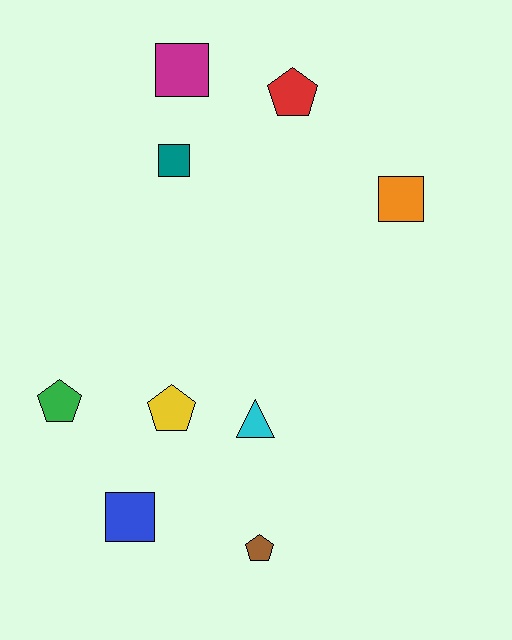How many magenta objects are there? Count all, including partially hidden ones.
There is 1 magenta object.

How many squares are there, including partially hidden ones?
There are 4 squares.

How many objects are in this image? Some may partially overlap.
There are 9 objects.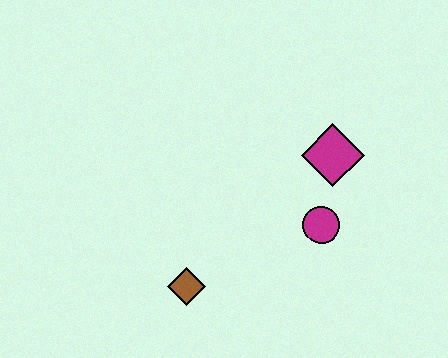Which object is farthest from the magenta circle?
The brown diamond is farthest from the magenta circle.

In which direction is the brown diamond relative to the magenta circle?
The brown diamond is to the left of the magenta circle.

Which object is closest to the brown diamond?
The magenta circle is closest to the brown diamond.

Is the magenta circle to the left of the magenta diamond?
Yes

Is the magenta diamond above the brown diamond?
Yes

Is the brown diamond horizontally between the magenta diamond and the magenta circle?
No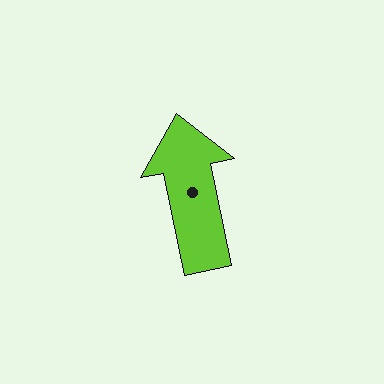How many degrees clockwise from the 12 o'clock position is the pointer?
Approximately 349 degrees.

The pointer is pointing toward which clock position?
Roughly 12 o'clock.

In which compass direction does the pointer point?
North.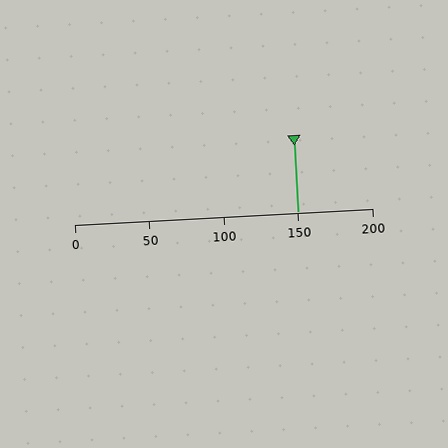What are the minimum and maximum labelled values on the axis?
The axis runs from 0 to 200.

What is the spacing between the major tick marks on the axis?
The major ticks are spaced 50 apart.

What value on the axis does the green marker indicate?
The marker indicates approximately 150.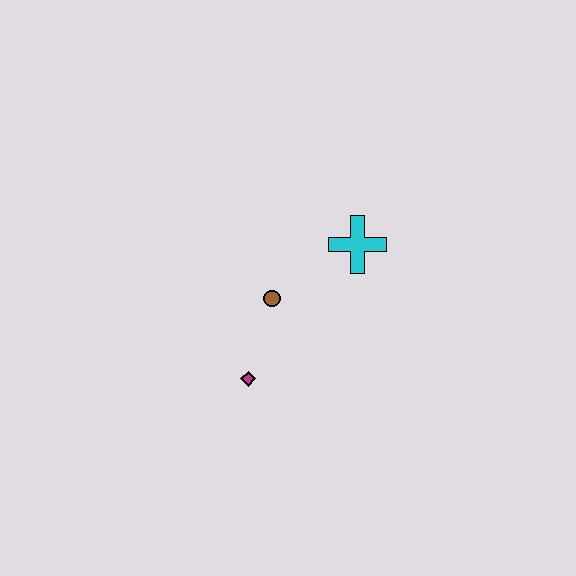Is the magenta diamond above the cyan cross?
No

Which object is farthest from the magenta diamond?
The cyan cross is farthest from the magenta diamond.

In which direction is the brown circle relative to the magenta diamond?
The brown circle is above the magenta diamond.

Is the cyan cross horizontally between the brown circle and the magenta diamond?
No